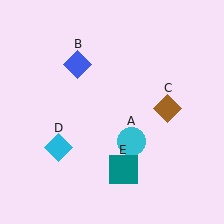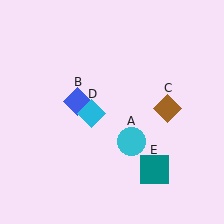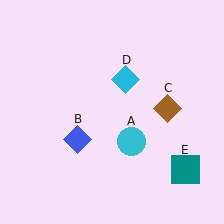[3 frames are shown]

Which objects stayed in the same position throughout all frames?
Cyan circle (object A) and brown diamond (object C) remained stationary.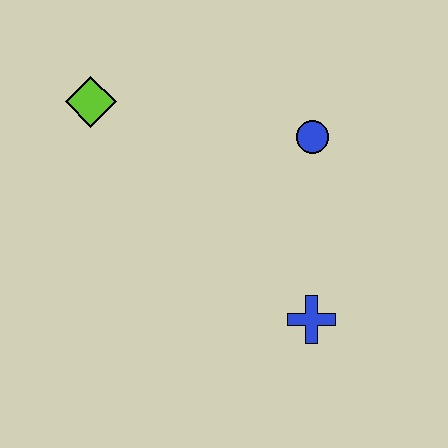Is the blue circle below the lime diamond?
Yes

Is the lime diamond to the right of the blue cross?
No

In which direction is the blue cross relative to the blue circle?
The blue cross is below the blue circle.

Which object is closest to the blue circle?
The blue cross is closest to the blue circle.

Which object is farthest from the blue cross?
The lime diamond is farthest from the blue cross.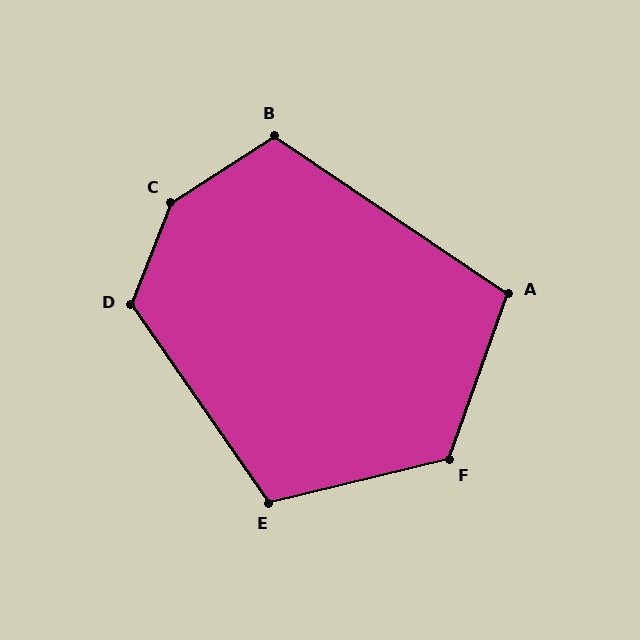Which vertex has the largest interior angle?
C, at approximately 144 degrees.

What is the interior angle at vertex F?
Approximately 123 degrees (obtuse).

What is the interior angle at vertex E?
Approximately 111 degrees (obtuse).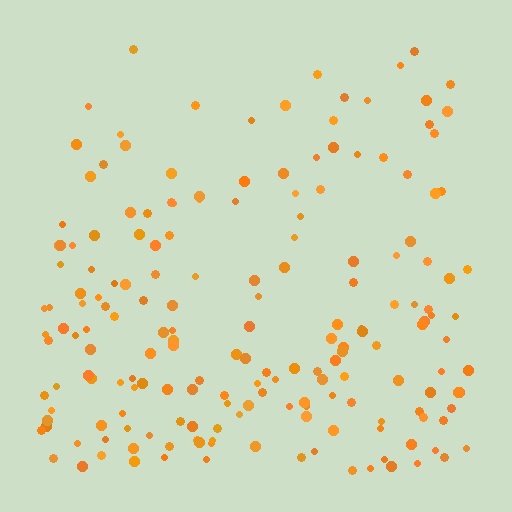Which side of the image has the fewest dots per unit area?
The top.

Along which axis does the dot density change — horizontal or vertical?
Vertical.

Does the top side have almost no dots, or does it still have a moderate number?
Still a moderate number, just noticeably fewer than the bottom.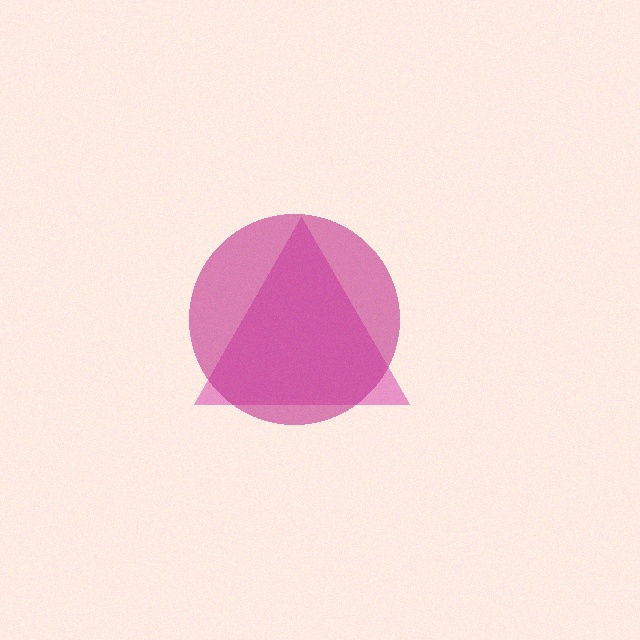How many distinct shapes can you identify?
There are 2 distinct shapes: a pink triangle, a magenta circle.